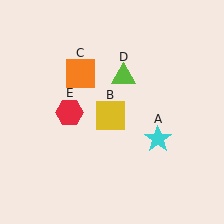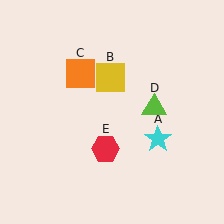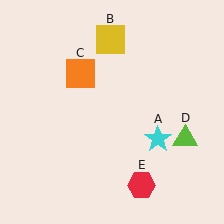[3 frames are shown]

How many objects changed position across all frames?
3 objects changed position: yellow square (object B), lime triangle (object D), red hexagon (object E).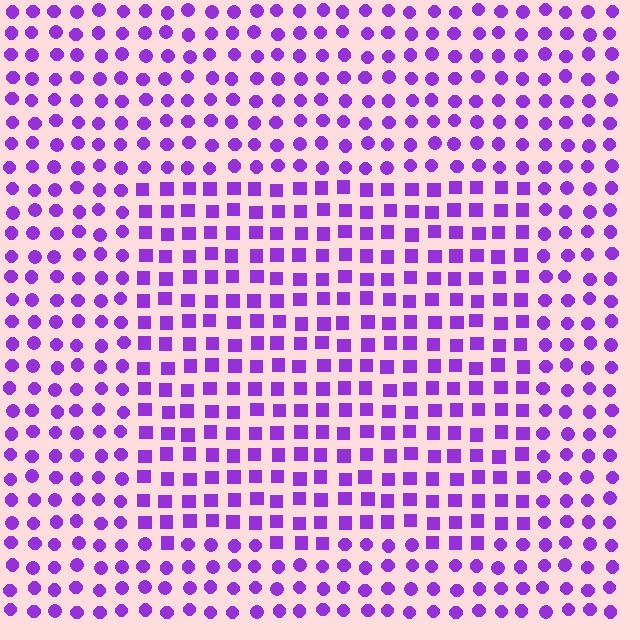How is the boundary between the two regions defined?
The boundary is defined by a change in element shape: squares inside vs. circles outside. All elements share the same color and spacing.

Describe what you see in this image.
The image is filled with small purple elements arranged in a uniform grid. A rectangle-shaped region contains squares, while the surrounding area contains circles. The boundary is defined purely by the change in element shape.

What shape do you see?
I see a rectangle.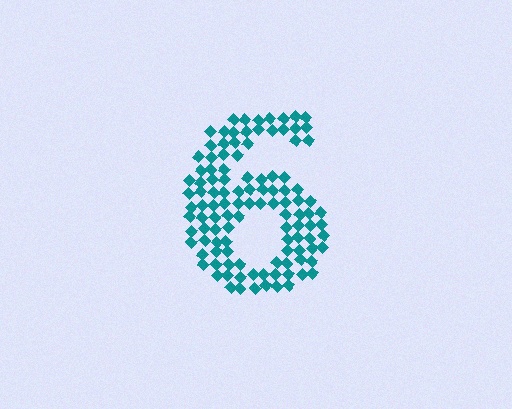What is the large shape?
The large shape is the digit 6.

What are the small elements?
The small elements are diamonds.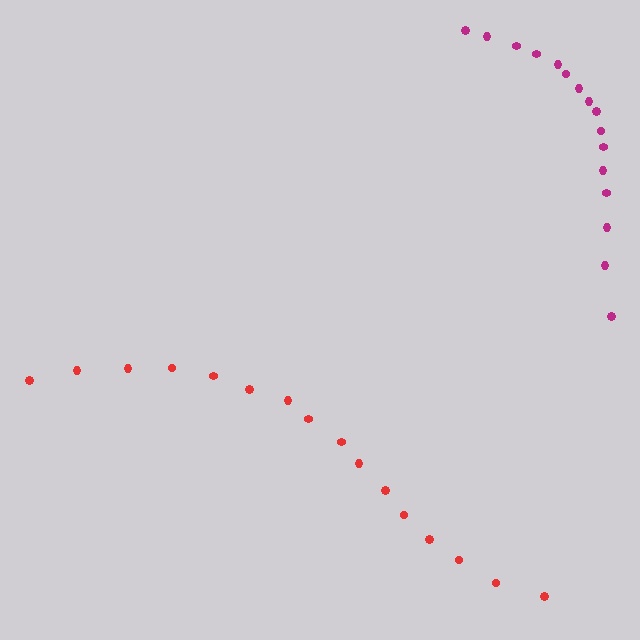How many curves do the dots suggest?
There are 2 distinct paths.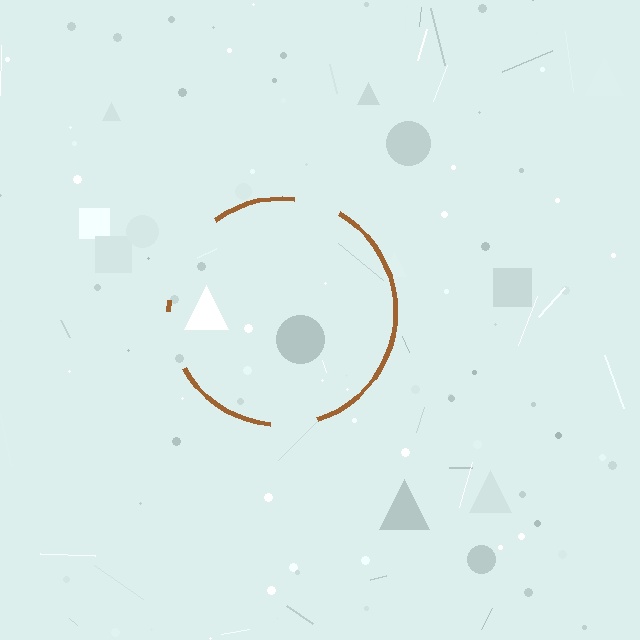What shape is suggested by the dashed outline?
The dashed outline suggests a circle.